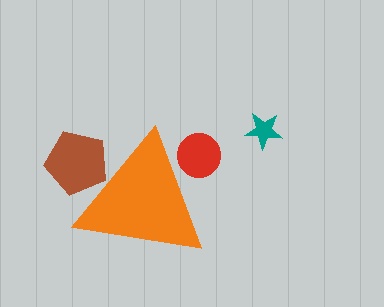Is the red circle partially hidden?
Yes, the red circle is partially hidden behind the orange triangle.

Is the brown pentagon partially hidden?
Yes, the brown pentagon is partially hidden behind the orange triangle.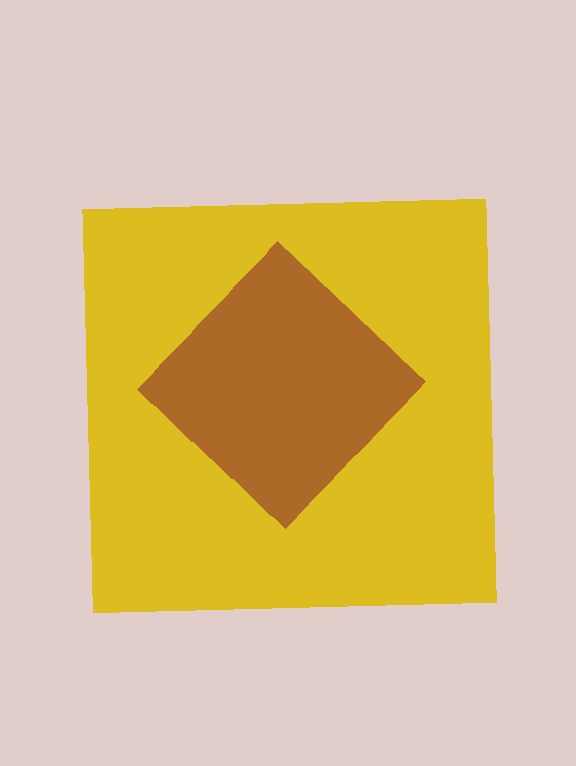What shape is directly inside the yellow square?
The brown diamond.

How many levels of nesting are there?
2.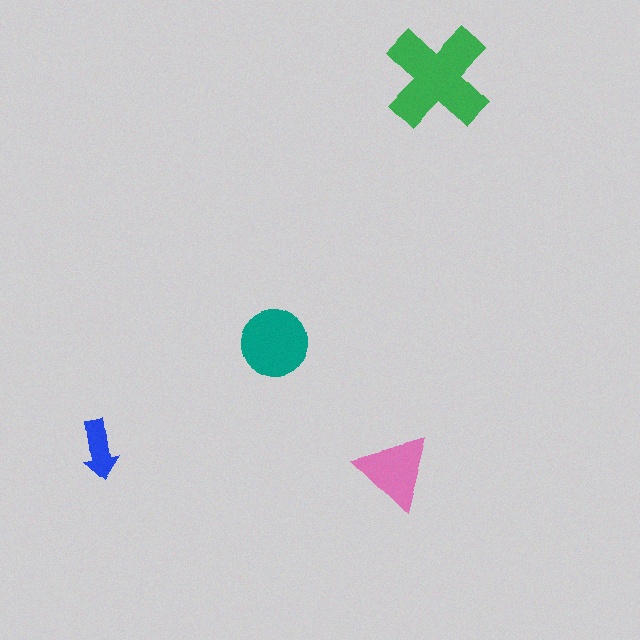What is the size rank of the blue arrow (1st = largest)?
4th.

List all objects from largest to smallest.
The green cross, the teal circle, the pink triangle, the blue arrow.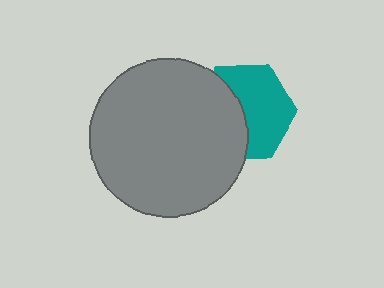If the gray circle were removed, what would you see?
You would see the complete teal hexagon.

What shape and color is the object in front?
The object in front is a gray circle.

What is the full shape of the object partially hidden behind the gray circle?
The partially hidden object is a teal hexagon.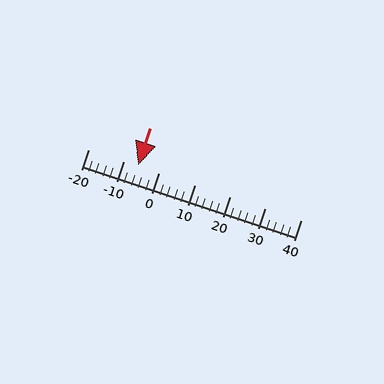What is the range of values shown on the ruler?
The ruler shows values from -20 to 40.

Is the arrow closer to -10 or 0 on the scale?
The arrow is closer to -10.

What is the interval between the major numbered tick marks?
The major tick marks are spaced 10 units apart.